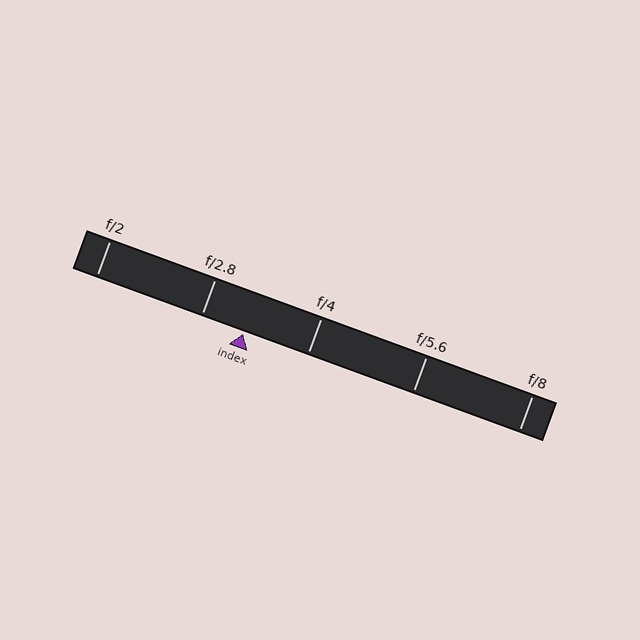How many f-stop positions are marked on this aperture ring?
There are 5 f-stop positions marked.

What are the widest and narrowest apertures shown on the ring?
The widest aperture shown is f/2 and the narrowest is f/8.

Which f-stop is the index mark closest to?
The index mark is closest to f/2.8.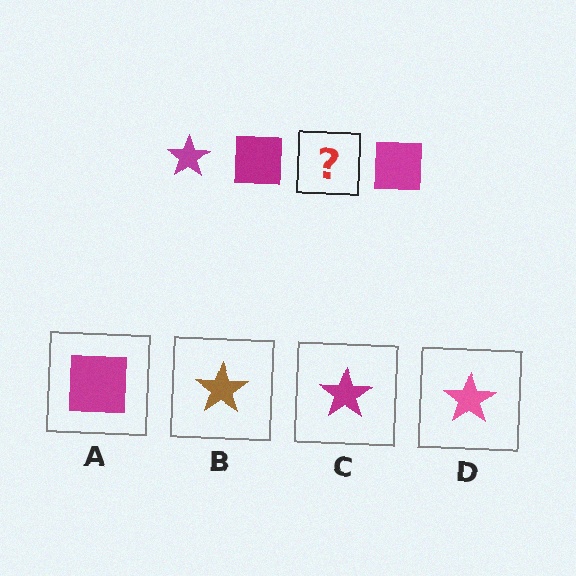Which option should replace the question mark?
Option C.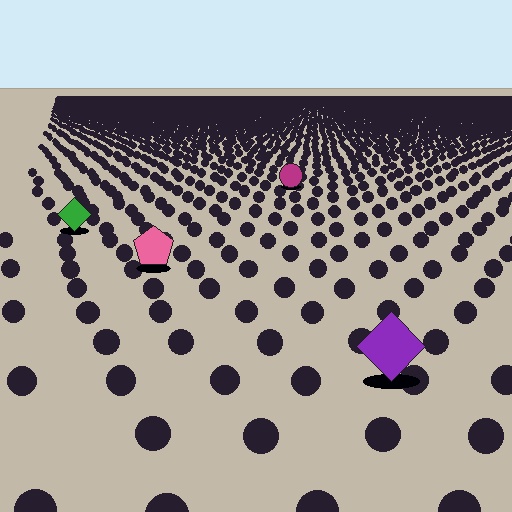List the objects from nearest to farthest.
From nearest to farthest: the purple diamond, the pink pentagon, the green diamond, the magenta circle.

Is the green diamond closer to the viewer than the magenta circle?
Yes. The green diamond is closer — you can tell from the texture gradient: the ground texture is coarser near it.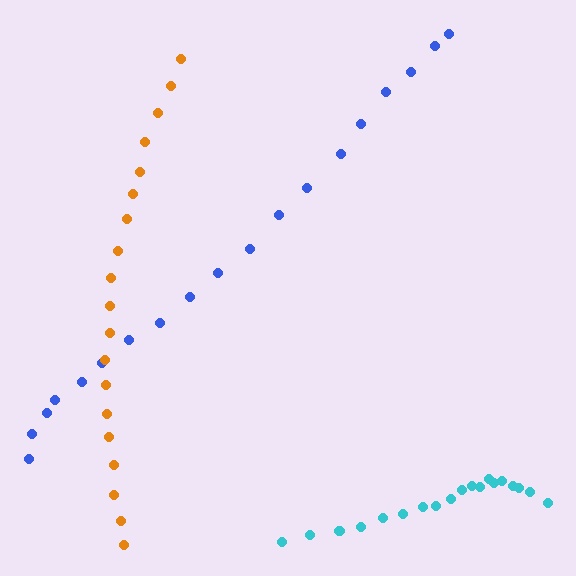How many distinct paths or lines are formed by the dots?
There are 3 distinct paths.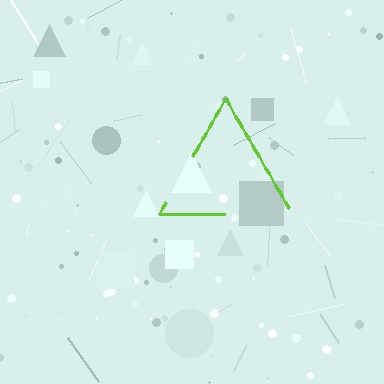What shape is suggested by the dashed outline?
The dashed outline suggests a triangle.